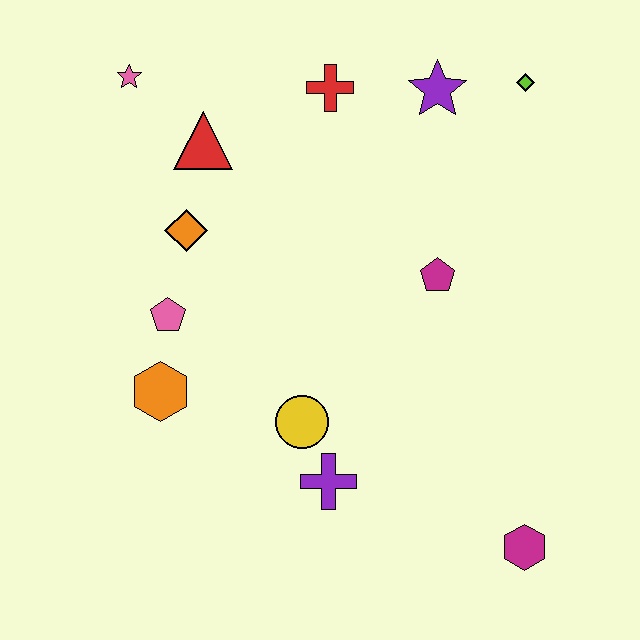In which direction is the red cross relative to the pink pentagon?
The red cross is above the pink pentagon.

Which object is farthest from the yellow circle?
The lime diamond is farthest from the yellow circle.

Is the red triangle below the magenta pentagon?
No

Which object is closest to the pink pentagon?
The orange hexagon is closest to the pink pentagon.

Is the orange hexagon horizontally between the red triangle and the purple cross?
No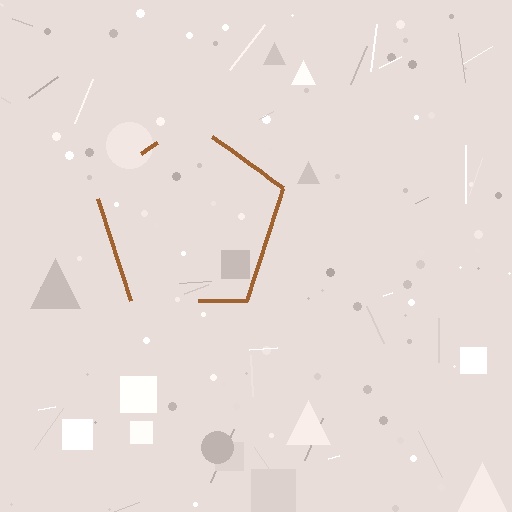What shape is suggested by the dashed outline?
The dashed outline suggests a pentagon.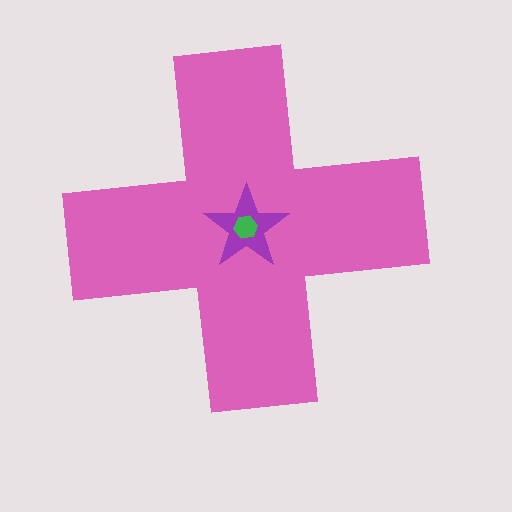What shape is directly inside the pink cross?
The purple star.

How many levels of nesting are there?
3.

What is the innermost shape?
The green hexagon.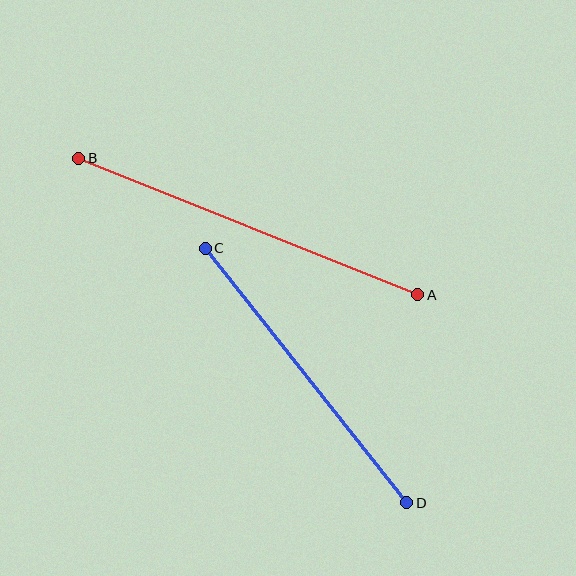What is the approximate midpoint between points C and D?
The midpoint is at approximately (306, 375) pixels.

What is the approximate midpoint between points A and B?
The midpoint is at approximately (248, 226) pixels.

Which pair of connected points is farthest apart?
Points A and B are farthest apart.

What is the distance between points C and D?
The distance is approximately 325 pixels.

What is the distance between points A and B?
The distance is approximately 365 pixels.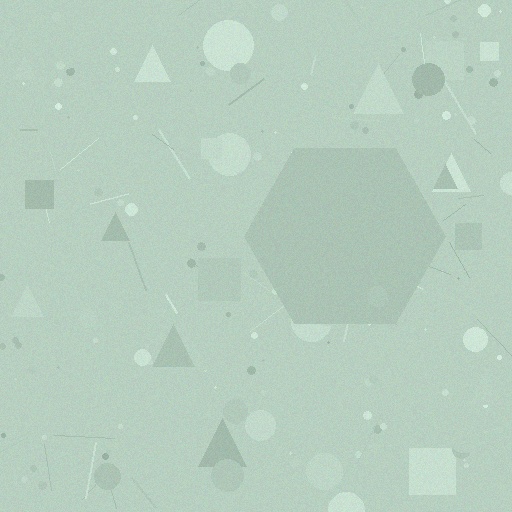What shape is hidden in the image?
A hexagon is hidden in the image.